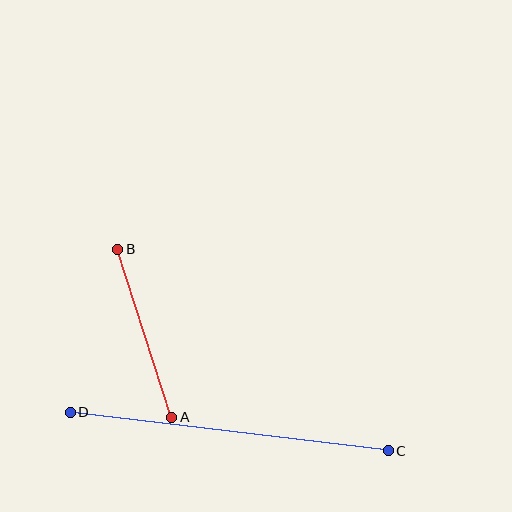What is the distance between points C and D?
The distance is approximately 320 pixels.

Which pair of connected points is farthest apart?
Points C and D are farthest apart.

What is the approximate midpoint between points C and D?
The midpoint is at approximately (229, 432) pixels.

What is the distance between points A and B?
The distance is approximately 177 pixels.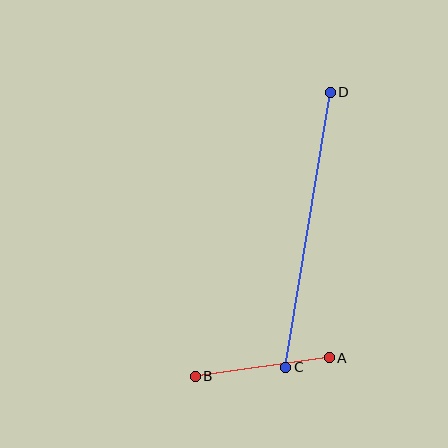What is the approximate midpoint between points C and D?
The midpoint is at approximately (308, 230) pixels.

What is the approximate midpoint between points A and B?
The midpoint is at approximately (262, 367) pixels.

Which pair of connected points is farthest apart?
Points C and D are farthest apart.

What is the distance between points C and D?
The distance is approximately 278 pixels.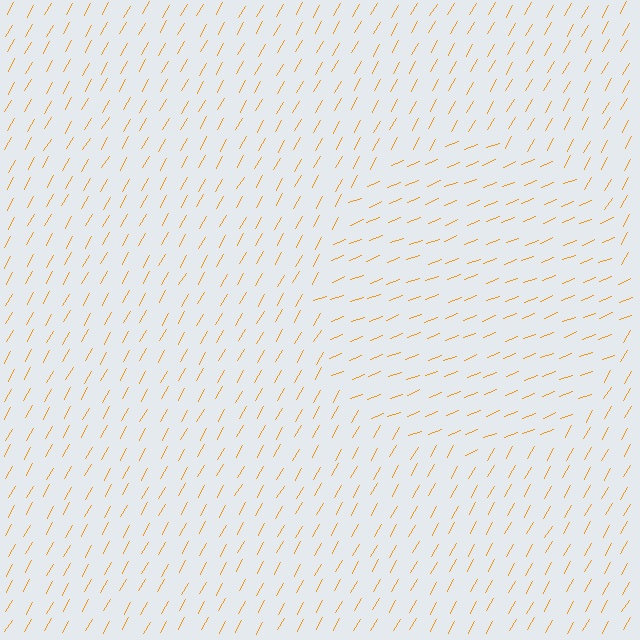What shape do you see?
I see a circle.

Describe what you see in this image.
The image is filled with small orange line segments. A circle region in the image has lines oriented differently from the surrounding lines, creating a visible texture boundary.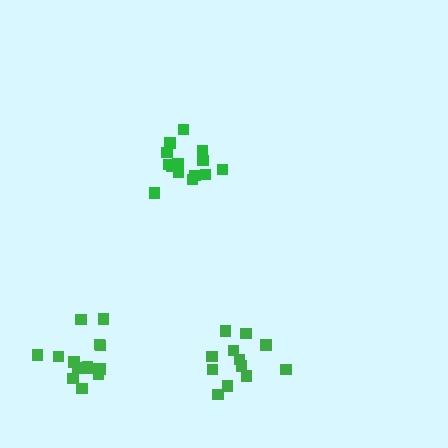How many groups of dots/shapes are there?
There are 3 groups.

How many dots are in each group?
Group 1: 15 dots, Group 2: 12 dots, Group 3: 15 dots (42 total).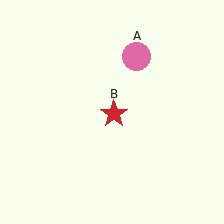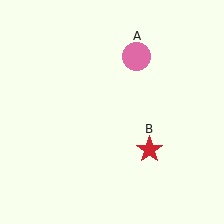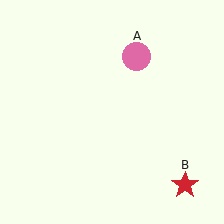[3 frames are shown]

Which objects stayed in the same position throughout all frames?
Pink circle (object A) remained stationary.